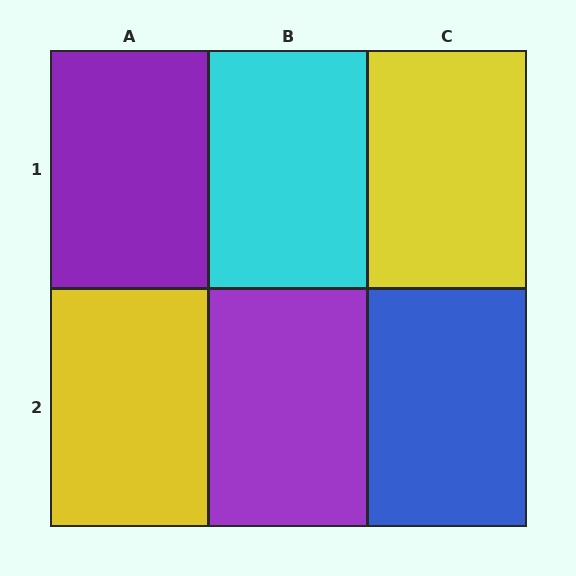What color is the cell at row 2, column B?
Purple.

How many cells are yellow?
2 cells are yellow.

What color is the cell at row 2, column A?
Yellow.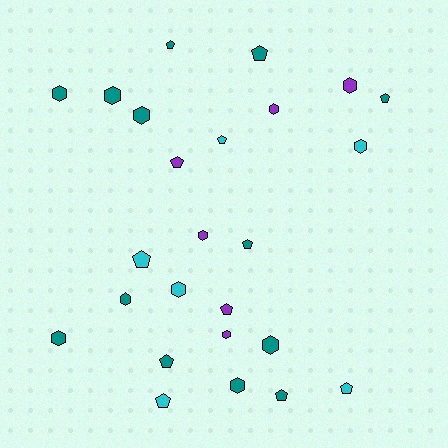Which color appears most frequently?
Teal, with 13 objects.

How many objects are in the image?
There are 25 objects.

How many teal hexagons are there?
There are 7 teal hexagons.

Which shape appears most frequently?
Hexagon, with 13 objects.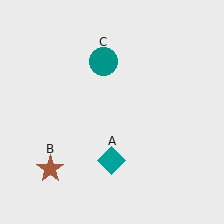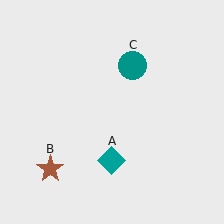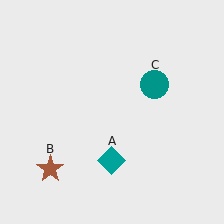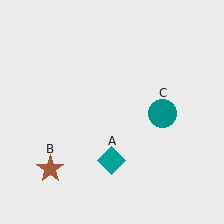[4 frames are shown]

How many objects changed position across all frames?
1 object changed position: teal circle (object C).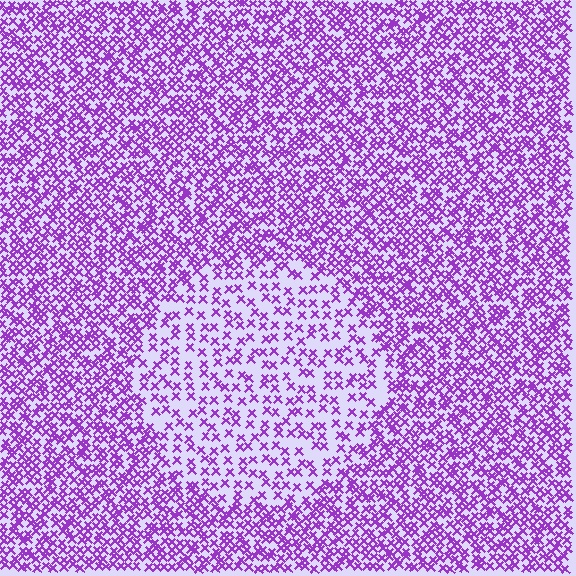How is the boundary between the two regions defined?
The boundary is defined by a change in element density (approximately 2.1x ratio). All elements are the same color, size, and shape.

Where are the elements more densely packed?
The elements are more densely packed outside the circle boundary.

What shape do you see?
I see a circle.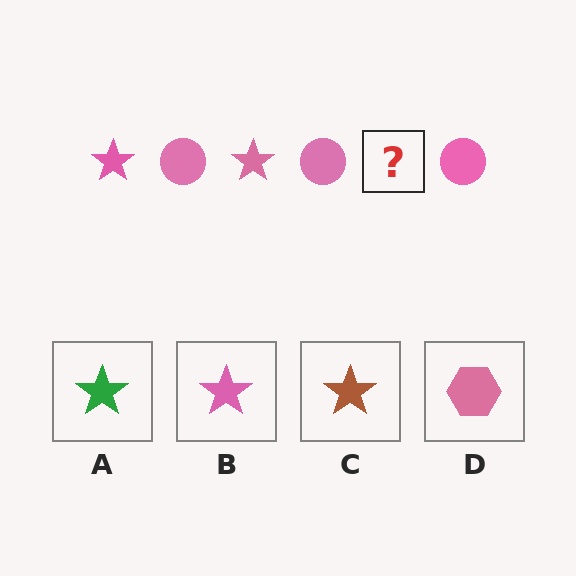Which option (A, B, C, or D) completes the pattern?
B.